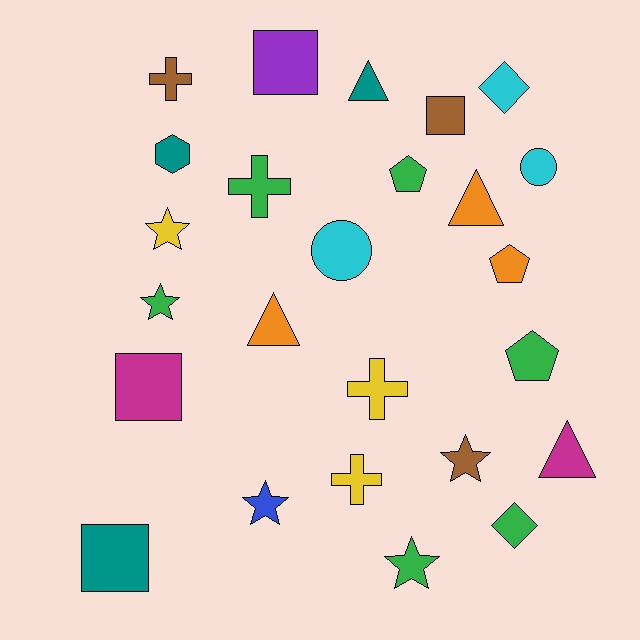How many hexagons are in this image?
There is 1 hexagon.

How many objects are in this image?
There are 25 objects.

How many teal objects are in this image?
There are 3 teal objects.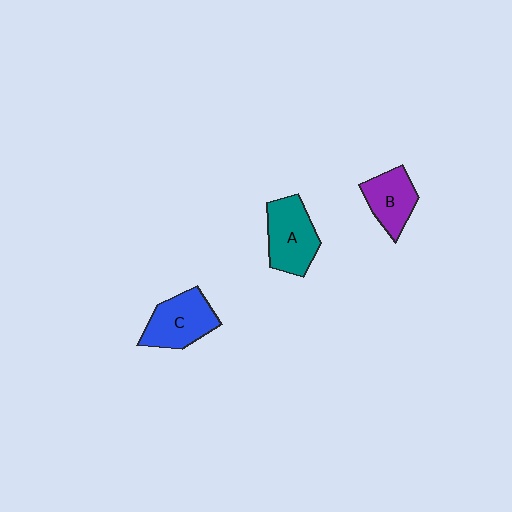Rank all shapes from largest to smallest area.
From largest to smallest: A (teal), C (blue), B (purple).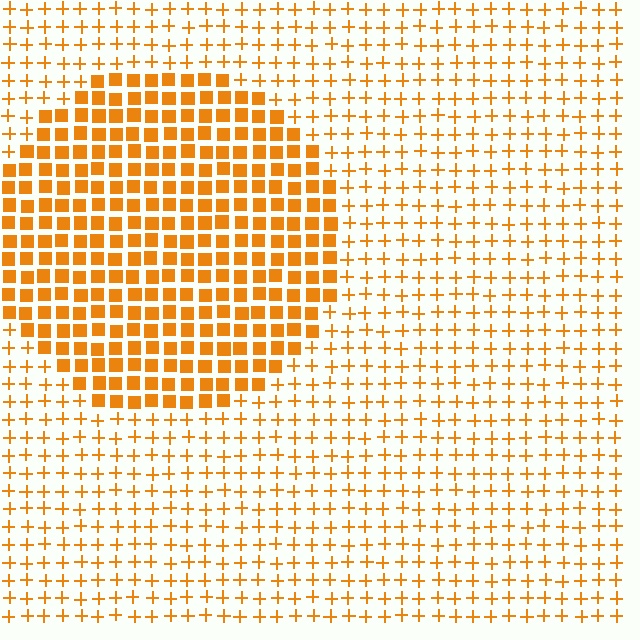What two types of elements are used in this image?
The image uses squares inside the circle region and plus signs outside it.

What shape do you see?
I see a circle.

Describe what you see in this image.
The image is filled with small orange elements arranged in a uniform grid. A circle-shaped region contains squares, while the surrounding area contains plus signs. The boundary is defined purely by the change in element shape.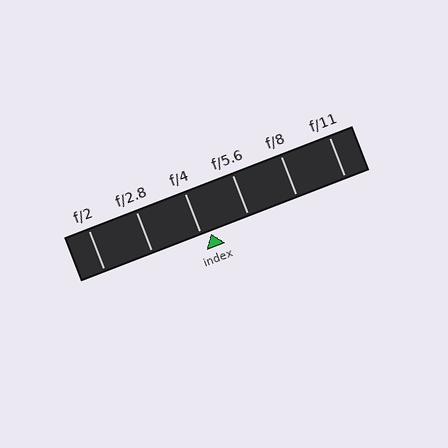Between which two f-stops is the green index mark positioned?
The index mark is between f/4 and f/5.6.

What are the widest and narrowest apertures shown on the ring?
The widest aperture shown is f/2 and the narrowest is f/11.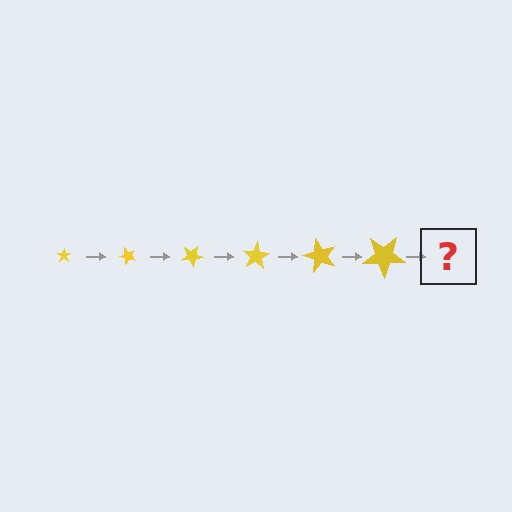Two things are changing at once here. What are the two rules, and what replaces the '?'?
The two rules are that the star grows larger each step and it rotates 50 degrees each step. The '?' should be a star, larger than the previous one and rotated 300 degrees from the start.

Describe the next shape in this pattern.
It should be a star, larger than the previous one and rotated 300 degrees from the start.